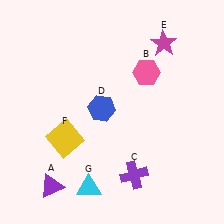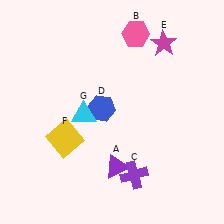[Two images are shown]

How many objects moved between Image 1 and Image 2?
3 objects moved between the two images.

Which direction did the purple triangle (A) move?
The purple triangle (A) moved right.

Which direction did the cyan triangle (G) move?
The cyan triangle (G) moved up.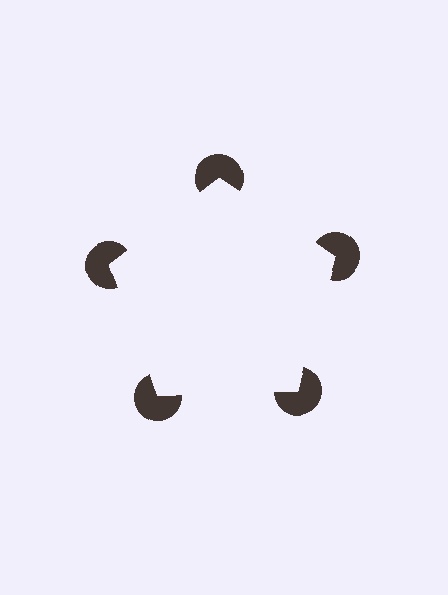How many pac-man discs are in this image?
There are 5 — one at each vertex of the illusory pentagon.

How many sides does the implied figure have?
5 sides.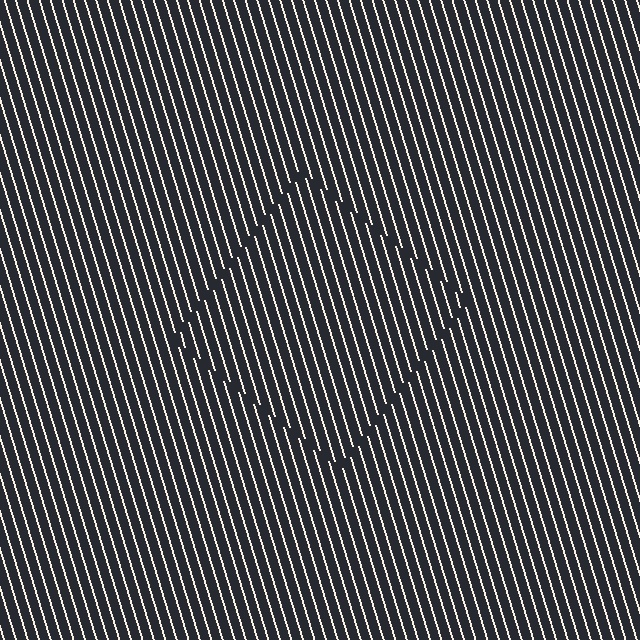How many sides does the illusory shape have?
4 sides — the line-ends trace a square.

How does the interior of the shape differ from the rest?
The interior of the shape contains the same grating, shifted by half a period — the contour is defined by the phase discontinuity where line-ends from the inner and outer gratings abut.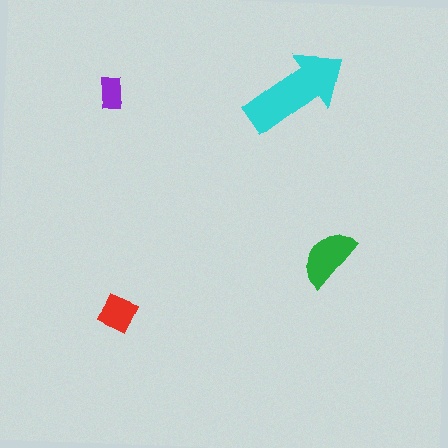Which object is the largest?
The cyan arrow.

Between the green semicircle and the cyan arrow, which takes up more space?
The cyan arrow.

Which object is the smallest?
The purple rectangle.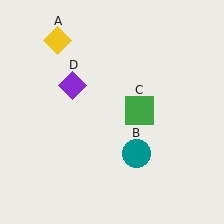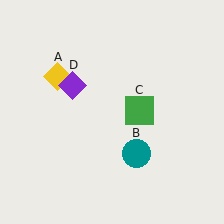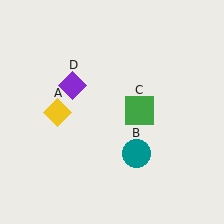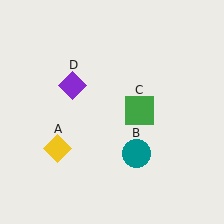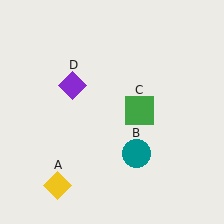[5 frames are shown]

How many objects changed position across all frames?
1 object changed position: yellow diamond (object A).